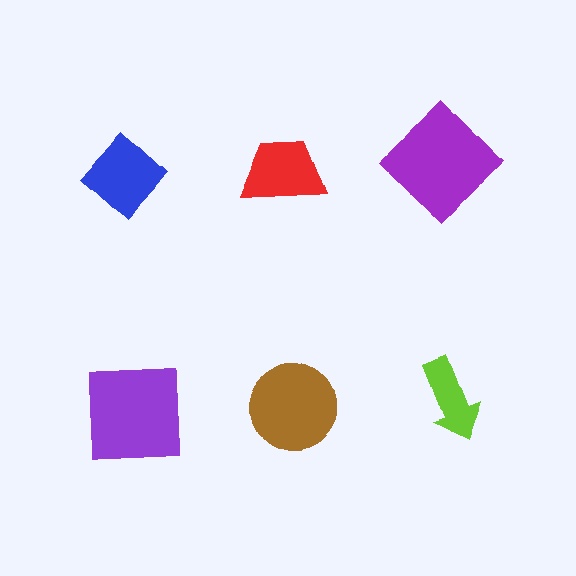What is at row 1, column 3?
A purple diamond.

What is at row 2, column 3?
A lime arrow.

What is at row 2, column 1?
A purple square.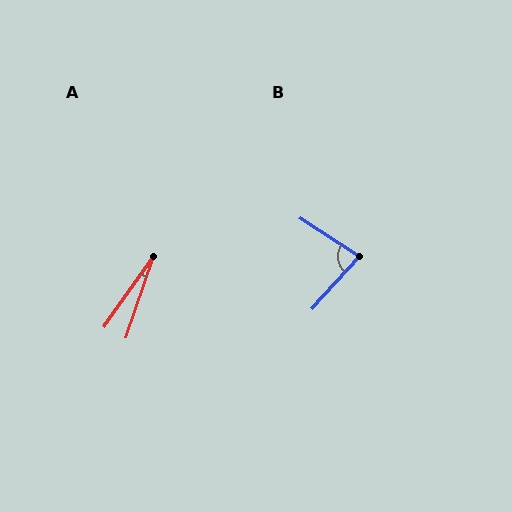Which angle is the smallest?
A, at approximately 16 degrees.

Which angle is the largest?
B, at approximately 80 degrees.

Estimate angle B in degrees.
Approximately 80 degrees.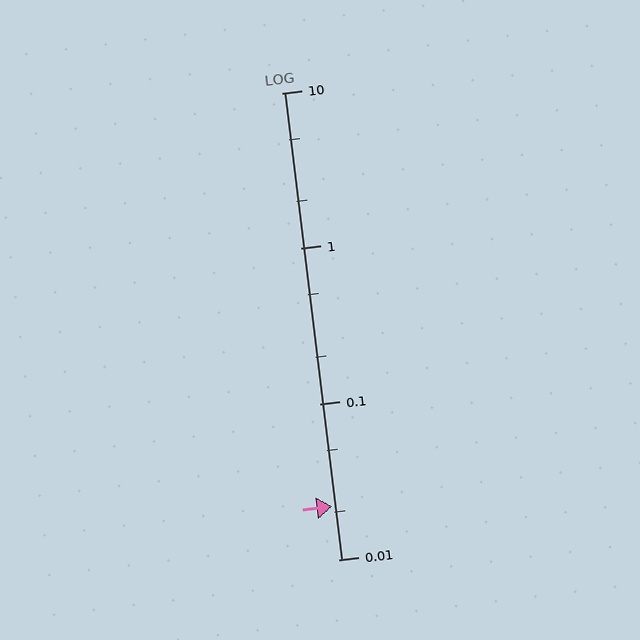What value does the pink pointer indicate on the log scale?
The pointer indicates approximately 0.022.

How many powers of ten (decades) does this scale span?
The scale spans 3 decades, from 0.01 to 10.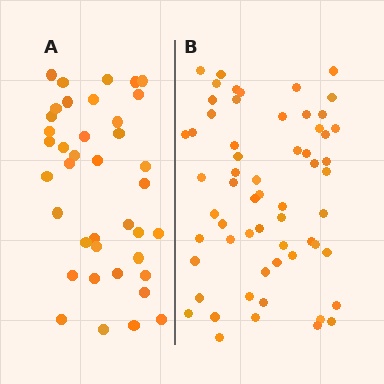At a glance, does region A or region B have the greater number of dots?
Region B (the right region) has more dots.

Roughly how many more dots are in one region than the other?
Region B has approximately 20 more dots than region A.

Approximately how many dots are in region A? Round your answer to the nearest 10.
About 40 dots. (The exact count is 39, which rounds to 40.)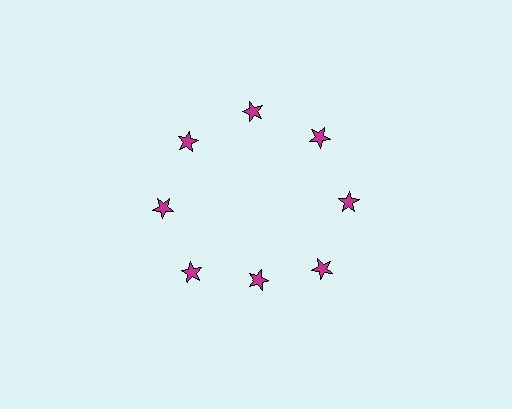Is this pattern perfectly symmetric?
No. The 8 magenta stars are arranged in a ring, but one element near the 6 o'clock position is pulled inward toward the center, breaking the 8-fold rotational symmetry.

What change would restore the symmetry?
The symmetry would be restored by moving it outward, back onto the ring so that all 8 stars sit at equal angles and equal distance from the center.